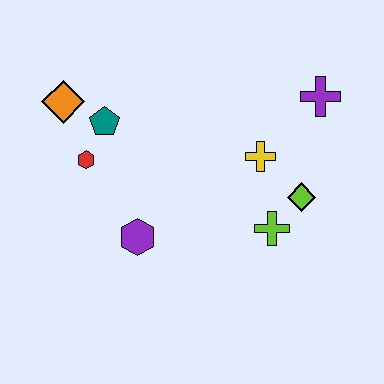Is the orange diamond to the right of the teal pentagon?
No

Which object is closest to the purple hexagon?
The red hexagon is closest to the purple hexagon.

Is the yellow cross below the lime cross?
No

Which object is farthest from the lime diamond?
The orange diamond is farthest from the lime diamond.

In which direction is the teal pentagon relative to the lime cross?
The teal pentagon is to the left of the lime cross.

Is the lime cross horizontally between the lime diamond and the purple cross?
No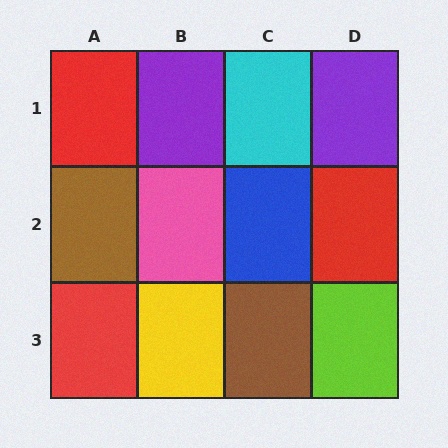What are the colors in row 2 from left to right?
Brown, pink, blue, red.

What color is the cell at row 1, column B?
Purple.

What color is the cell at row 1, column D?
Purple.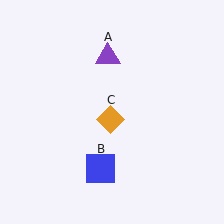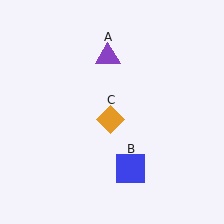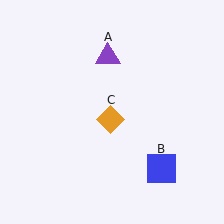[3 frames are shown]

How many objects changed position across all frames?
1 object changed position: blue square (object B).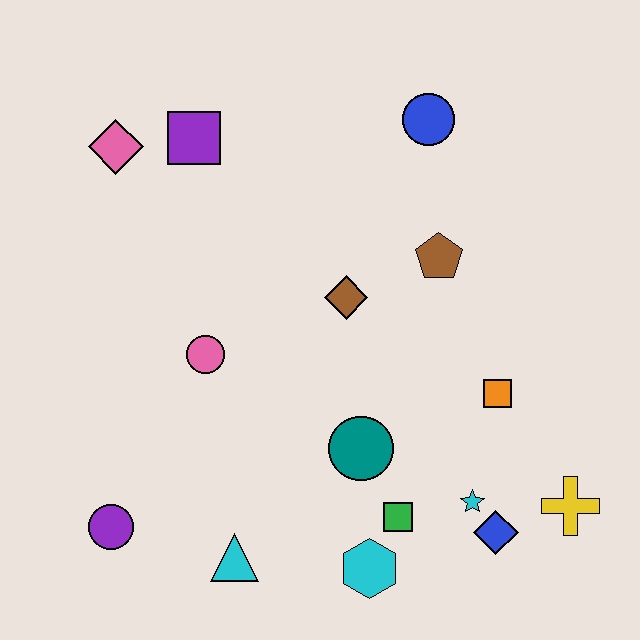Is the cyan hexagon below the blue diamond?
Yes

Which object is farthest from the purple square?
The yellow cross is farthest from the purple square.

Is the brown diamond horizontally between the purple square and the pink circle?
No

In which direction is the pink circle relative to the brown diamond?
The pink circle is to the left of the brown diamond.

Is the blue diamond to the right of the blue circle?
Yes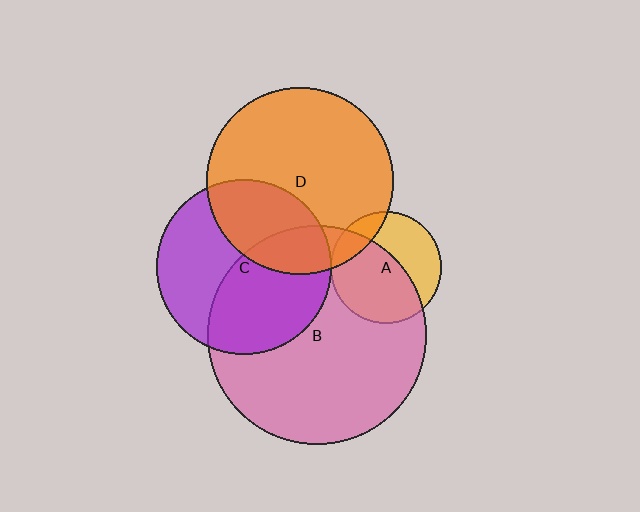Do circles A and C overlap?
Yes.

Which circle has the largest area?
Circle B (pink).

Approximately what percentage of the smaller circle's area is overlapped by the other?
Approximately 5%.